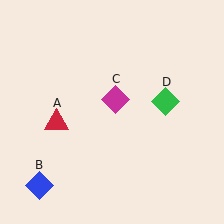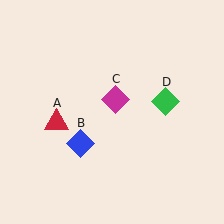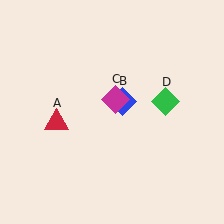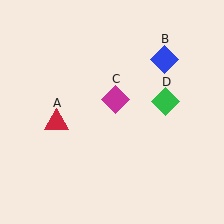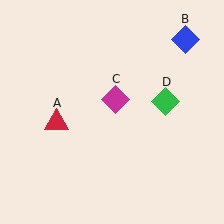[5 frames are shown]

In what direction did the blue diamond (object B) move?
The blue diamond (object B) moved up and to the right.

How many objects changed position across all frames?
1 object changed position: blue diamond (object B).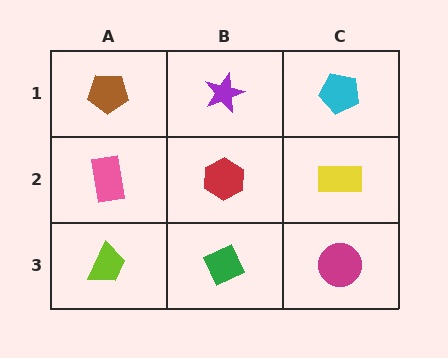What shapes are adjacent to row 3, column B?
A red hexagon (row 2, column B), a lime trapezoid (row 3, column A), a magenta circle (row 3, column C).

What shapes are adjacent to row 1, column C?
A yellow rectangle (row 2, column C), a purple star (row 1, column B).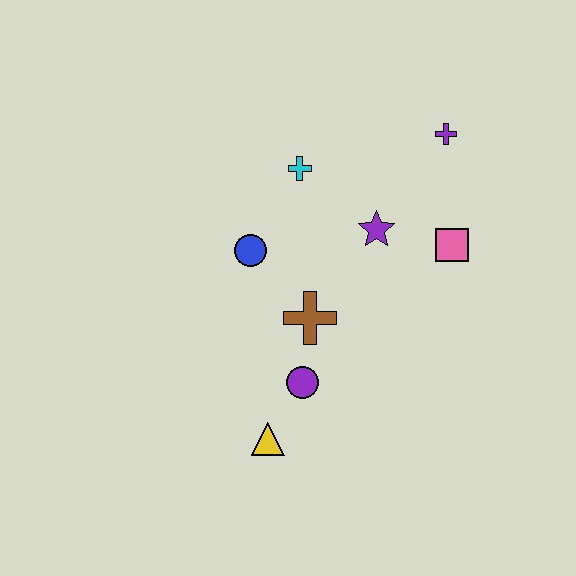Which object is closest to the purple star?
The pink square is closest to the purple star.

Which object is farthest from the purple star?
The yellow triangle is farthest from the purple star.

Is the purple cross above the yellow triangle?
Yes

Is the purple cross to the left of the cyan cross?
No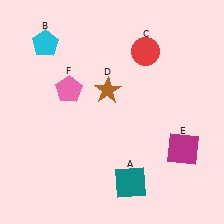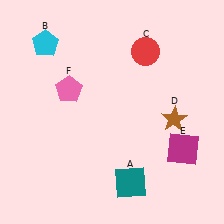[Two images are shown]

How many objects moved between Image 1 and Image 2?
1 object moved between the two images.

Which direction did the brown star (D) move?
The brown star (D) moved right.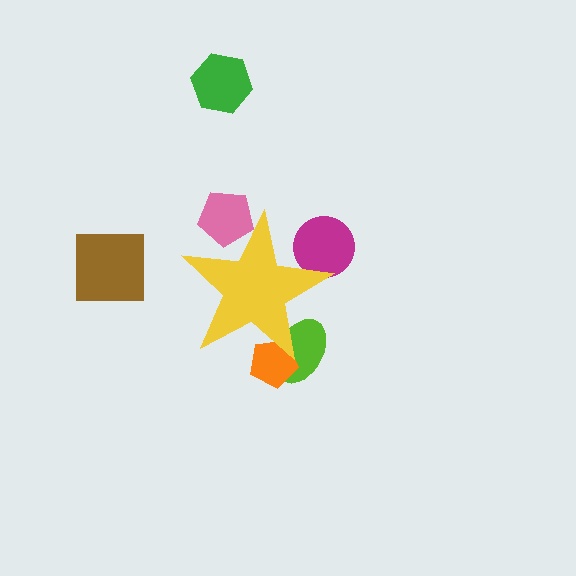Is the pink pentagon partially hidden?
Yes, the pink pentagon is partially hidden behind the yellow star.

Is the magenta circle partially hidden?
Yes, the magenta circle is partially hidden behind the yellow star.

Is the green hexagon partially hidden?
No, the green hexagon is fully visible.